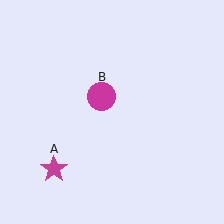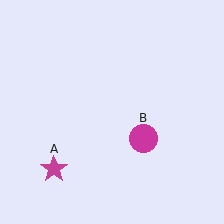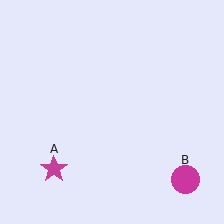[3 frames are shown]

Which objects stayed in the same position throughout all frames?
Magenta star (object A) remained stationary.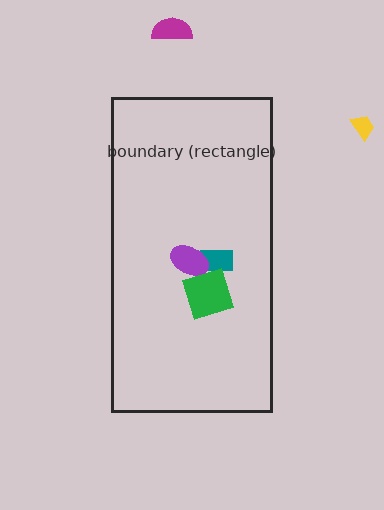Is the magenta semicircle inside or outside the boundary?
Outside.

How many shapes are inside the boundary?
3 inside, 2 outside.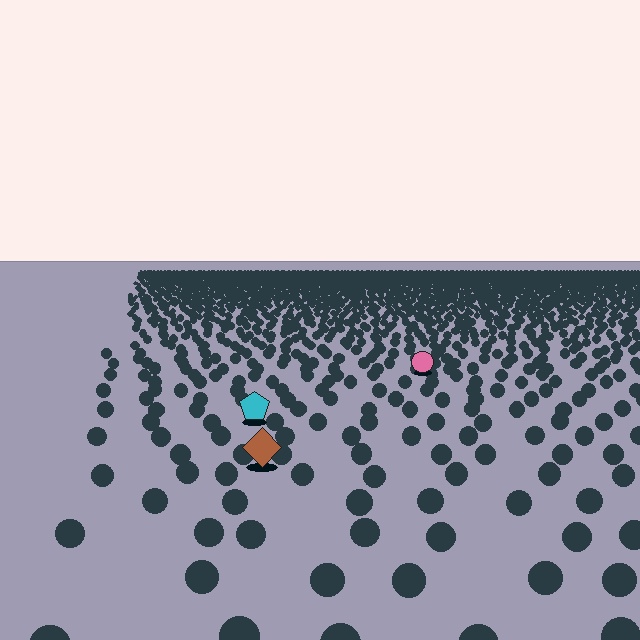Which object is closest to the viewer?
The brown diamond is closest. The texture marks near it are larger and more spread out.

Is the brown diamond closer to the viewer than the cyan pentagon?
Yes. The brown diamond is closer — you can tell from the texture gradient: the ground texture is coarser near it.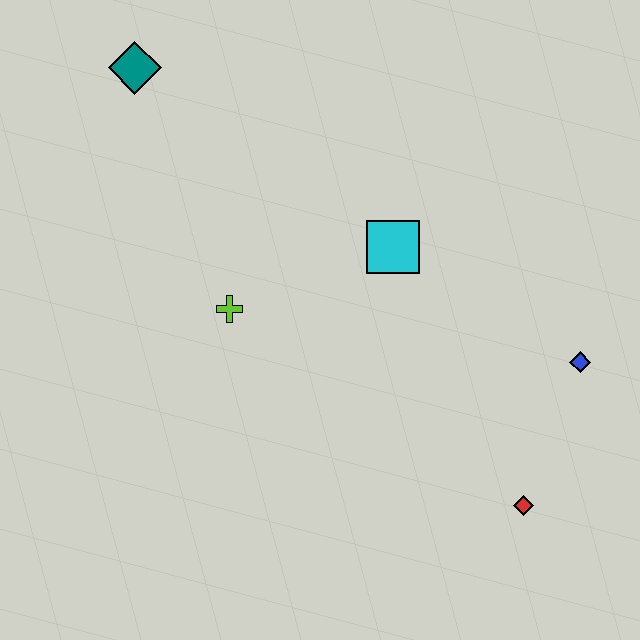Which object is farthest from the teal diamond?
The red diamond is farthest from the teal diamond.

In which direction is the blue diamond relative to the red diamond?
The blue diamond is above the red diamond.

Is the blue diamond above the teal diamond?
No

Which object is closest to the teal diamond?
The lime cross is closest to the teal diamond.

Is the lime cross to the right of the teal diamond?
Yes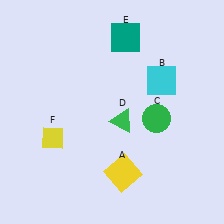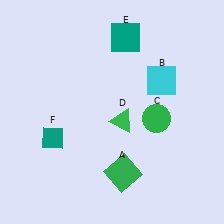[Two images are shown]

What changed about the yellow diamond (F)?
In Image 1, F is yellow. In Image 2, it changed to teal.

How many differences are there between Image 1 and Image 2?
There are 2 differences between the two images.